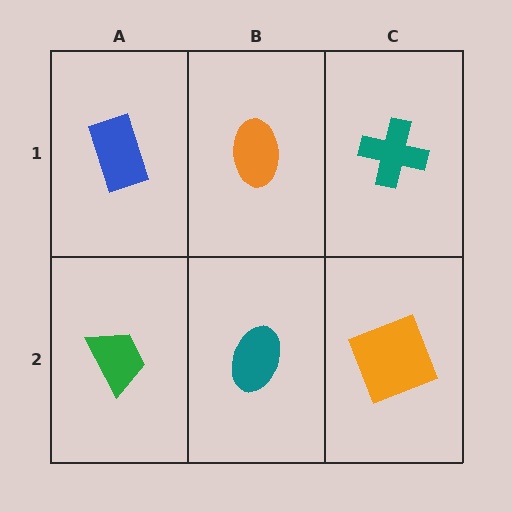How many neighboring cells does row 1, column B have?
3.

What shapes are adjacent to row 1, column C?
An orange square (row 2, column C), an orange ellipse (row 1, column B).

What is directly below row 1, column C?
An orange square.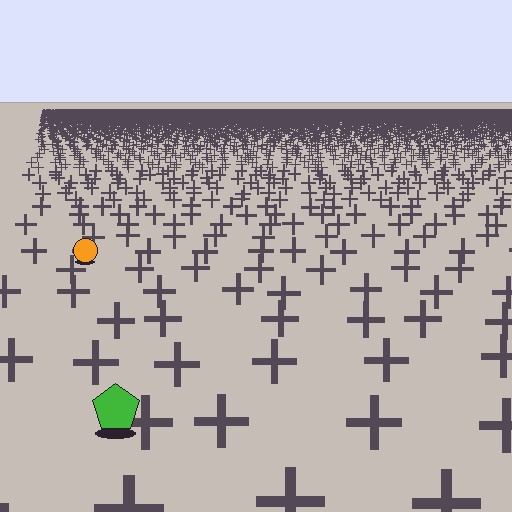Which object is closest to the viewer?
The green pentagon is closest. The texture marks near it are larger and more spread out.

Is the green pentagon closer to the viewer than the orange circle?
Yes. The green pentagon is closer — you can tell from the texture gradient: the ground texture is coarser near it.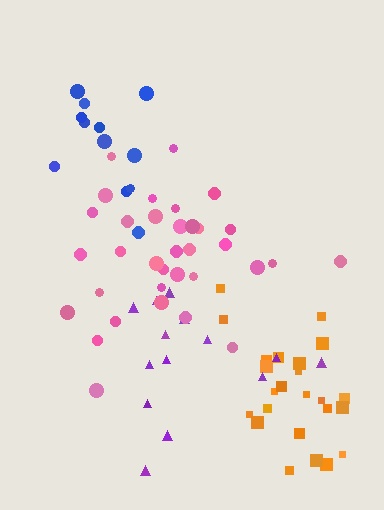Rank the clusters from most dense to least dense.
orange, pink, blue, purple.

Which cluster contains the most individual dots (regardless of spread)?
Pink (34).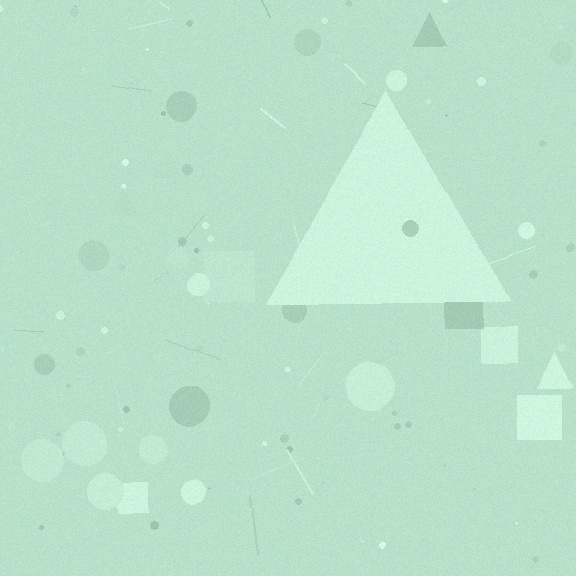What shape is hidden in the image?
A triangle is hidden in the image.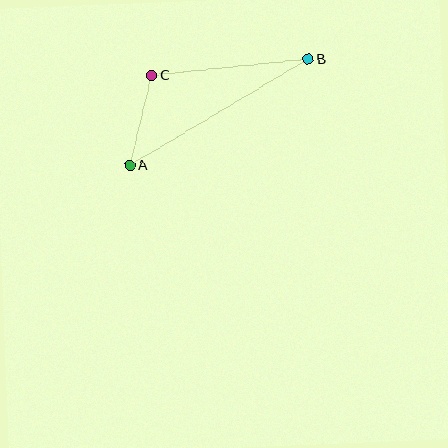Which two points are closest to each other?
Points A and C are closest to each other.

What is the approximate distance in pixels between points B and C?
The distance between B and C is approximately 157 pixels.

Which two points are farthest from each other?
Points A and B are farthest from each other.